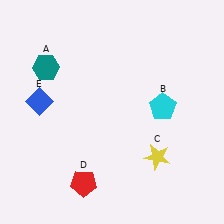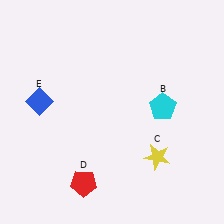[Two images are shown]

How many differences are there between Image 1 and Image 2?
There is 1 difference between the two images.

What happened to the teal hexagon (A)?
The teal hexagon (A) was removed in Image 2. It was in the top-left area of Image 1.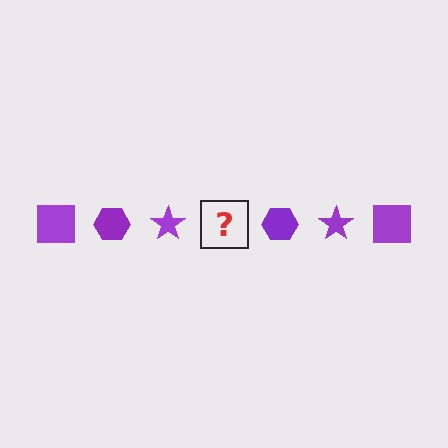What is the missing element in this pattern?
The missing element is a purple square.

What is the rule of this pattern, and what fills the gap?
The rule is that the pattern cycles through square, hexagon, star shapes in purple. The gap should be filled with a purple square.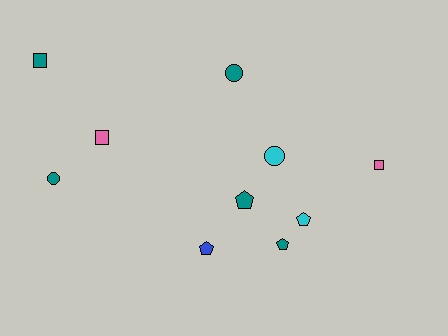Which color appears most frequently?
Teal, with 5 objects.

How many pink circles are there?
There are no pink circles.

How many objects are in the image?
There are 10 objects.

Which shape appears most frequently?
Pentagon, with 4 objects.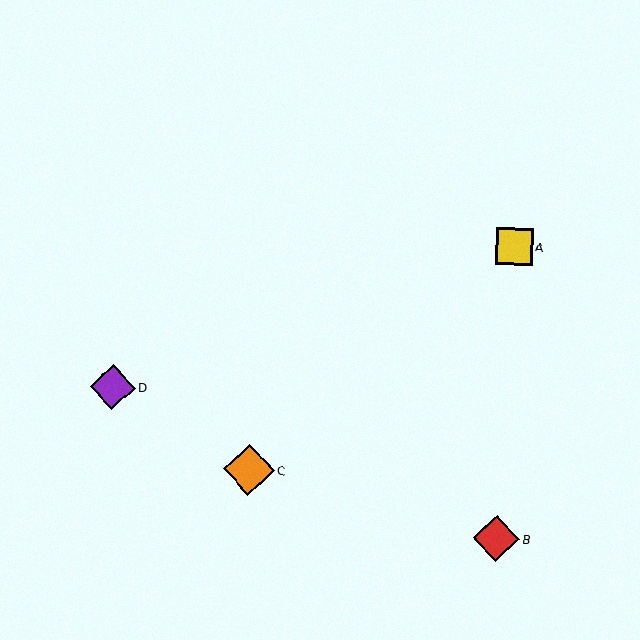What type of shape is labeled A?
Shape A is a yellow square.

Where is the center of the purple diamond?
The center of the purple diamond is at (112, 387).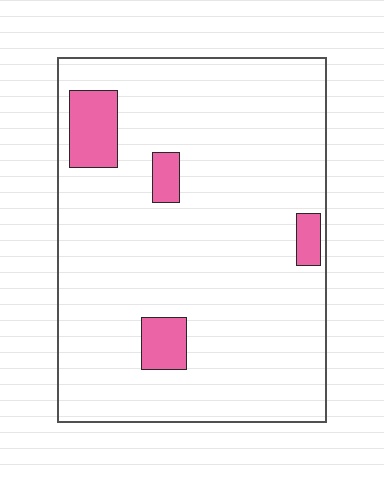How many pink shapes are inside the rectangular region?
4.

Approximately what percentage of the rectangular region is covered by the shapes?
Approximately 10%.